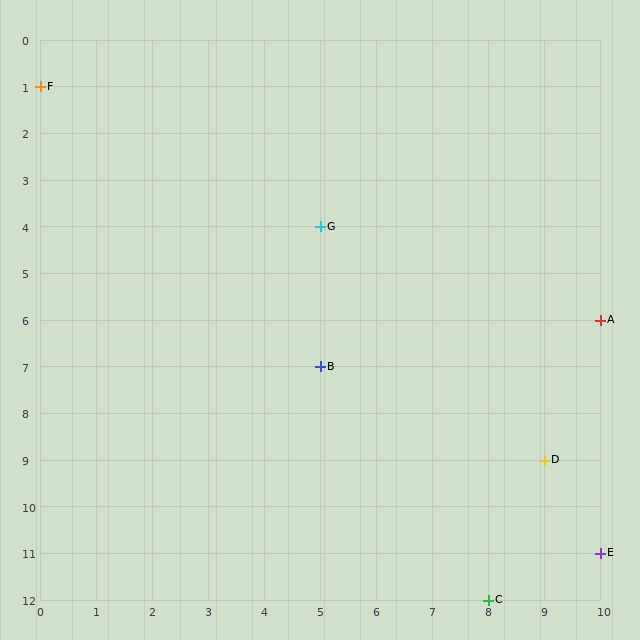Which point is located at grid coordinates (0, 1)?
Point F is at (0, 1).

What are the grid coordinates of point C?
Point C is at grid coordinates (8, 12).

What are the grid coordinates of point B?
Point B is at grid coordinates (5, 7).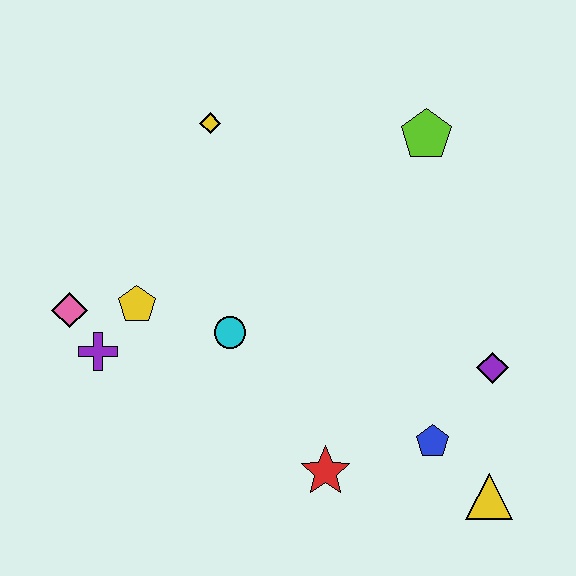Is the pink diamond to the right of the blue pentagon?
No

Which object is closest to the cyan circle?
The yellow pentagon is closest to the cyan circle.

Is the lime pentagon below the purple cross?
No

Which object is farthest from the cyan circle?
The yellow triangle is farthest from the cyan circle.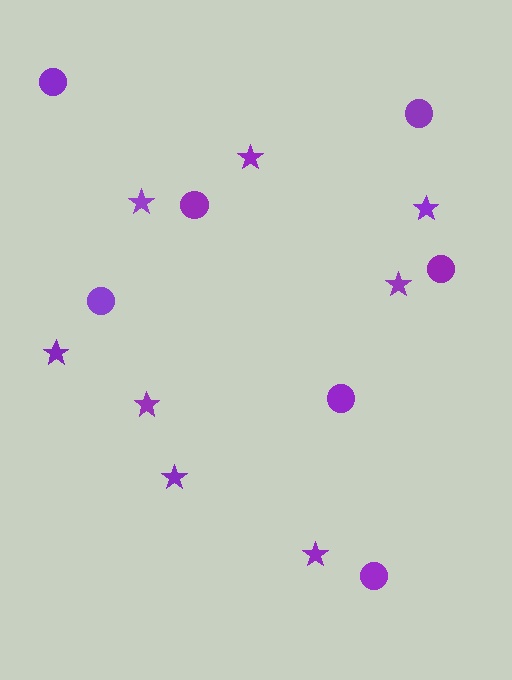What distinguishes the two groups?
There are 2 groups: one group of stars (8) and one group of circles (7).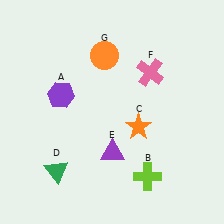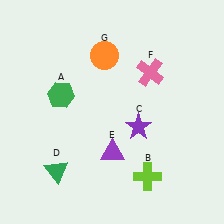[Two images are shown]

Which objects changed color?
A changed from purple to green. C changed from orange to purple.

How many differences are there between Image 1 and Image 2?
There are 2 differences between the two images.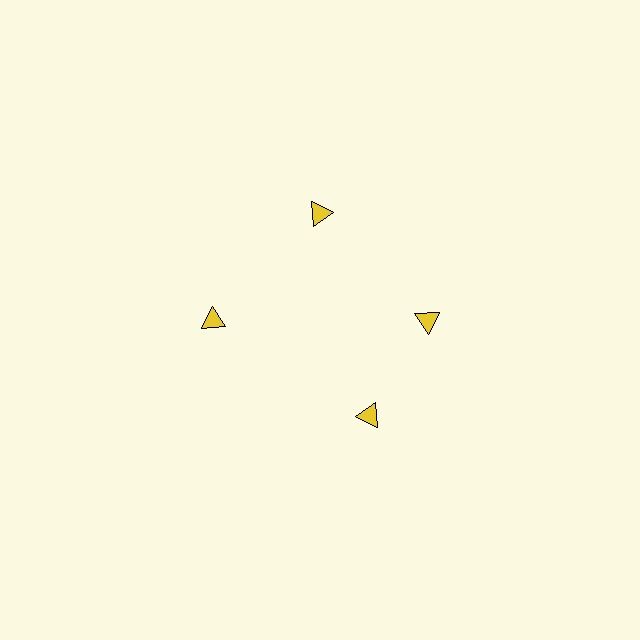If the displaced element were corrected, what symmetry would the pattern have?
It would have 4-fold rotational symmetry — the pattern would map onto itself every 90 degrees.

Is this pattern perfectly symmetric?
No. The 4 yellow triangles are arranged in a ring, but one element near the 6 o'clock position is rotated out of alignment along the ring, breaking the 4-fold rotational symmetry.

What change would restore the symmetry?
The symmetry would be restored by rotating it back into even spacing with its neighbors so that all 4 triangles sit at equal angles and equal distance from the center.